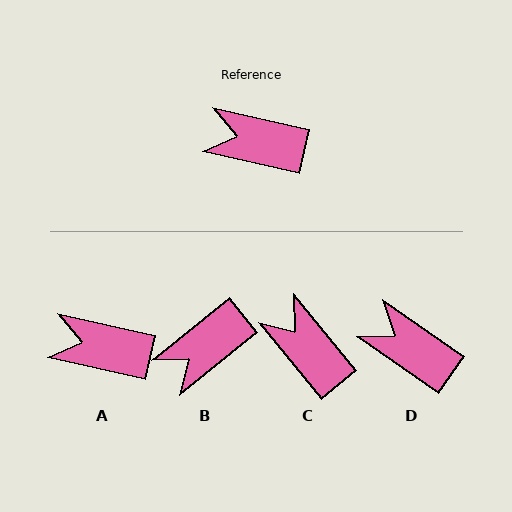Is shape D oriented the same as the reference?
No, it is off by about 22 degrees.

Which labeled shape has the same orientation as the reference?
A.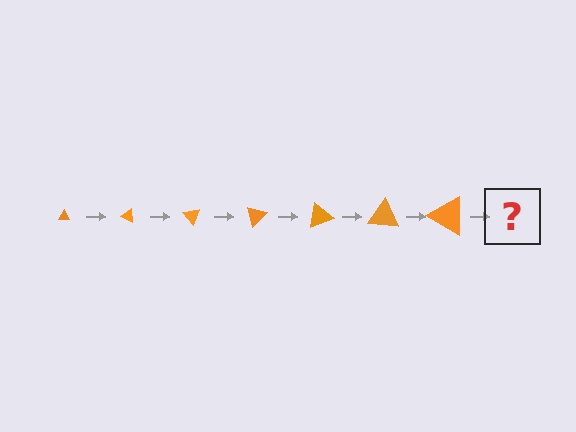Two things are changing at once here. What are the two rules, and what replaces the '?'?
The two rules are that the triangle grows larger each step and it rotates 25 degrees each step. The '?' should be a triangle, larger than the previous one and rotated 175 degrees from the start.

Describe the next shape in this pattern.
It should be a triangle, larger than the previous one and rotated 175 degrees from the start.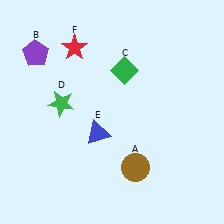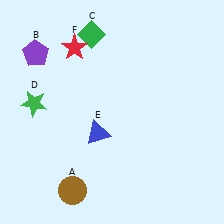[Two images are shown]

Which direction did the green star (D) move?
The green star (D) moved left.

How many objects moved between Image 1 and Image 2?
3 objects moved between the two images.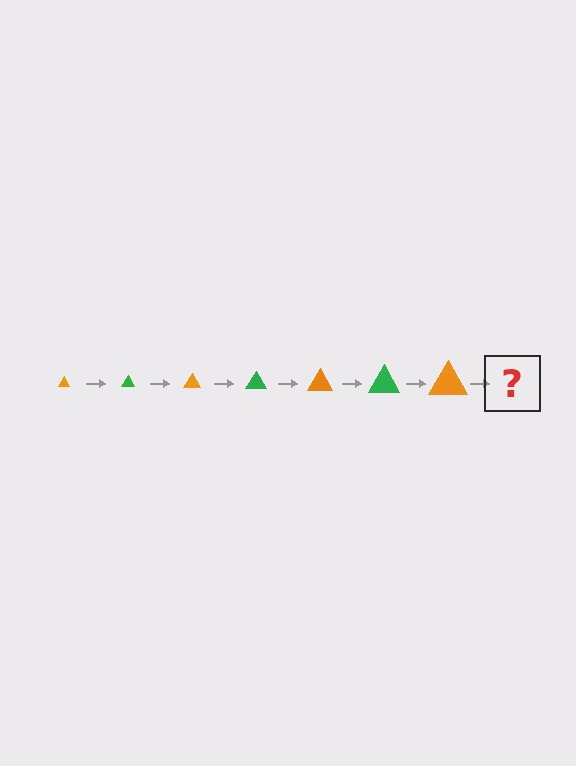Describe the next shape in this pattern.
It should be a green triangle, larger than the previous one.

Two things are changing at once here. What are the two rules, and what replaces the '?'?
The two rules are that the triangle grows larger each step and the color cycles through orange and green. The '?' should be a green triangle, larger than the previous one.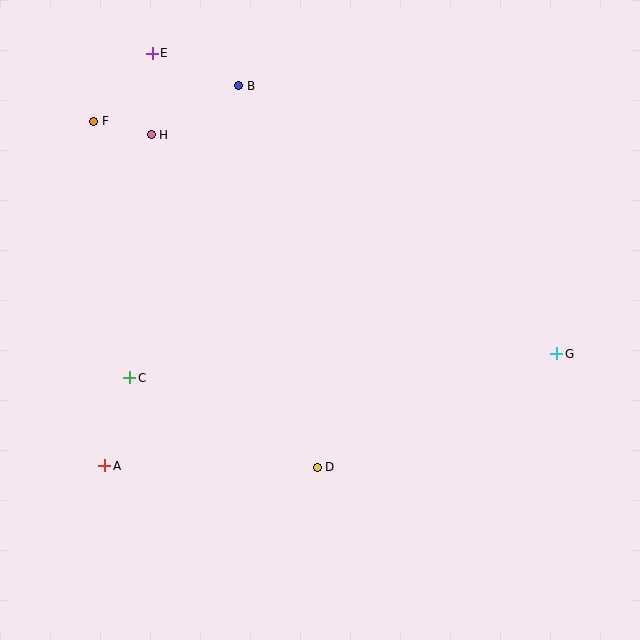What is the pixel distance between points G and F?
The distance between G and F is 518 pixels.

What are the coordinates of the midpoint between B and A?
The midpoint between B and A is at (172, 276).